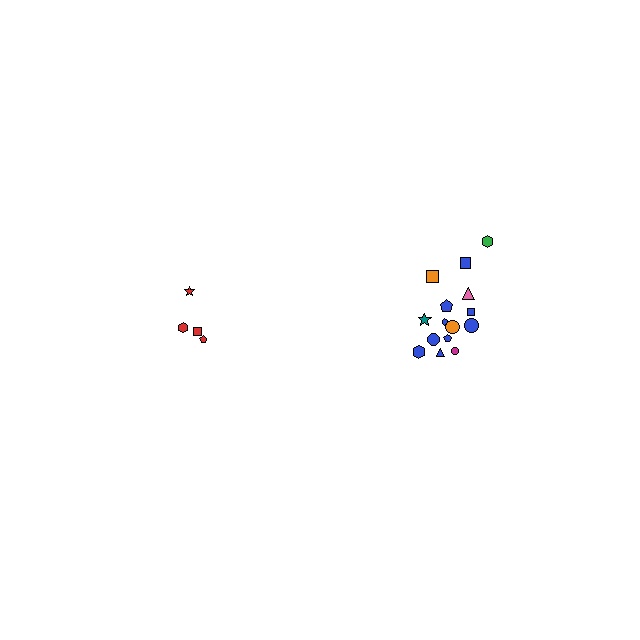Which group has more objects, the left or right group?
The right group.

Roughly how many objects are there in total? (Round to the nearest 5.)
Roughly 20 objects in total.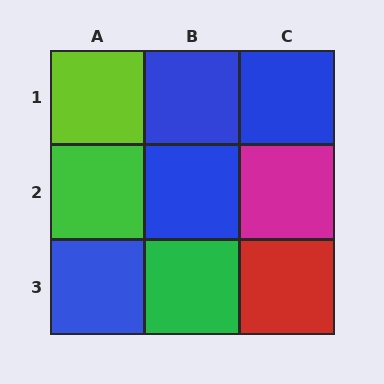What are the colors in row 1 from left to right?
Lime, blue, blue.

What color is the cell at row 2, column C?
Magenta.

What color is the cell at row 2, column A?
Green.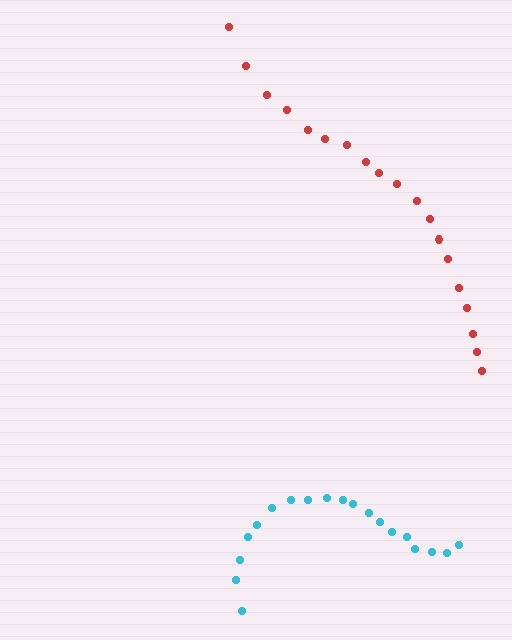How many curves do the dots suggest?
There are 2 distinct paths.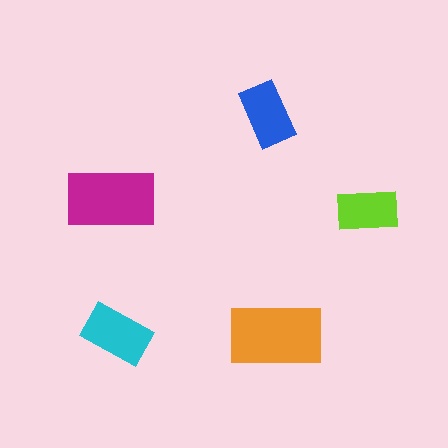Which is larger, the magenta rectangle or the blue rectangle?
The magenta one.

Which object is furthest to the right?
The lime rectangle is rightmost.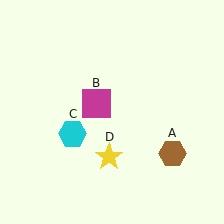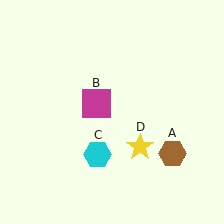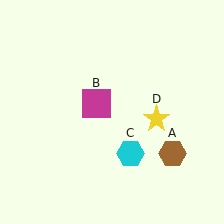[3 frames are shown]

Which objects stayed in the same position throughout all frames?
Brown hexagon (object A) and magenta square (object B) remained stationary.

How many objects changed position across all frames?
2 objects changed position: cyan hexagon (object C), yellow star (object D).